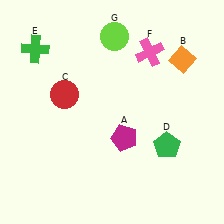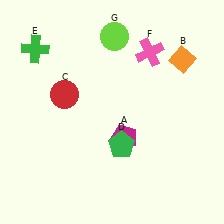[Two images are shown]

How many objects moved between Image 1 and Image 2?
1 object moved between the two images.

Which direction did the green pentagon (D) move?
The green pentagon (D) moved left.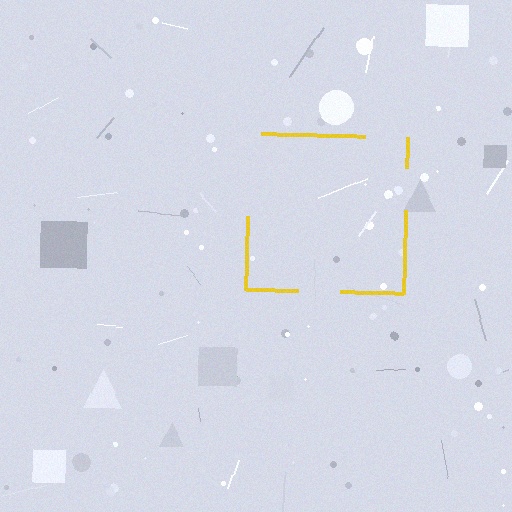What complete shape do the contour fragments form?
The contour fragments form a square.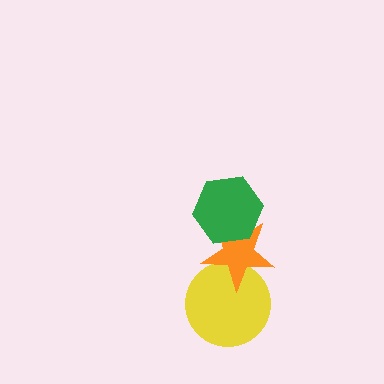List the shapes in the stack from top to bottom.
From top to bottom: the green hexagon, the orange star, the yellow circle.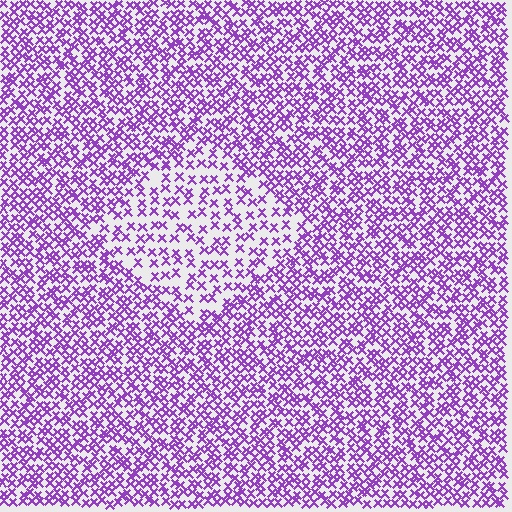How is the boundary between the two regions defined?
The boundary is defined by a change in element density (approximately 1.9x ratio). All elements are the same color, size, and shape.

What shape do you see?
I see a diamond.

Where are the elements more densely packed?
The elements are more densely packed outside the diamond boundary.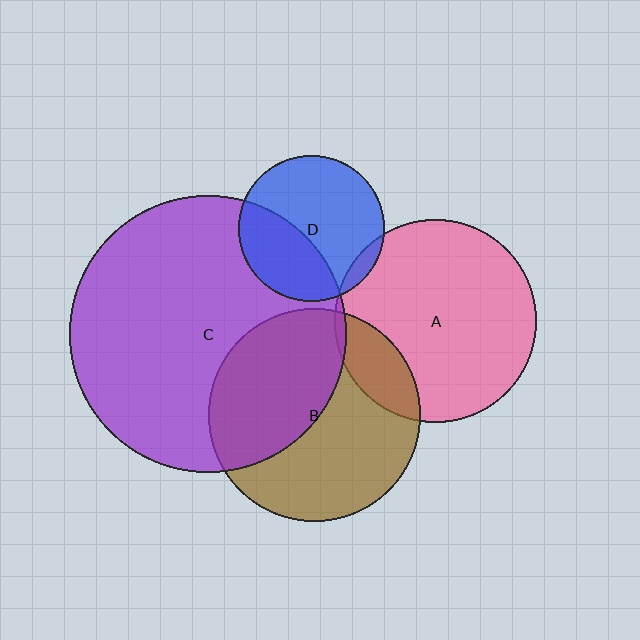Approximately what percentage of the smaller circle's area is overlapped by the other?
Approximately 35%.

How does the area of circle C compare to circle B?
Approximately 1.7 times.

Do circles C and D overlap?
Yes.